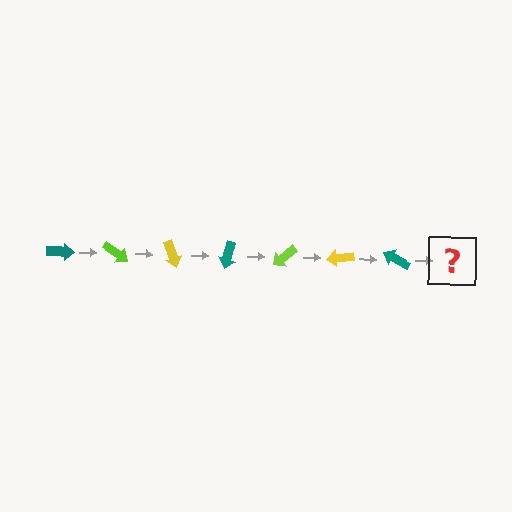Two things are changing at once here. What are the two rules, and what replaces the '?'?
The two rules are that it rotates 35 degrees each step and the color cycles through teal, lime, and yellow. The '?' should be a lime arrow, rotated 245 degrees from the start.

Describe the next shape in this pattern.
It should be a lime arrow, rotated 245 degrees from the start.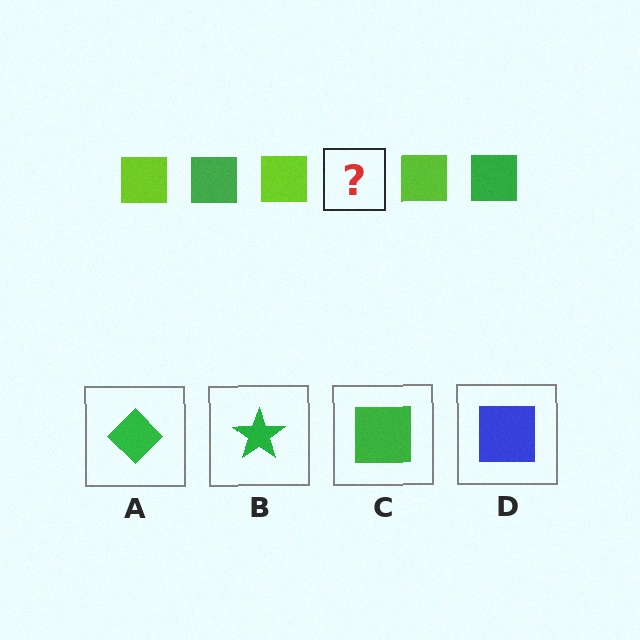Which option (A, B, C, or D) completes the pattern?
C.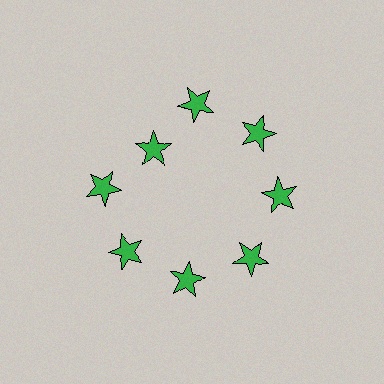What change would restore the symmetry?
The symmetry would be restored by moving it outward, back onto the ring so that all 8 stars sit at equal angles and equal distance from the center.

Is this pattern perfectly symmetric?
No. The 8 green stars are arranged in a ring, but one element near the 10 o'clock position is pulled inward toward the center, breaking the 8-fold rotational symmetry.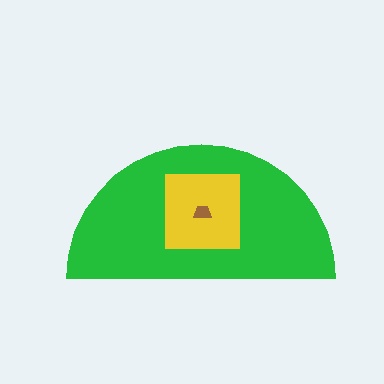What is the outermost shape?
The green semicircle.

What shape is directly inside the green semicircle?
The yellow square.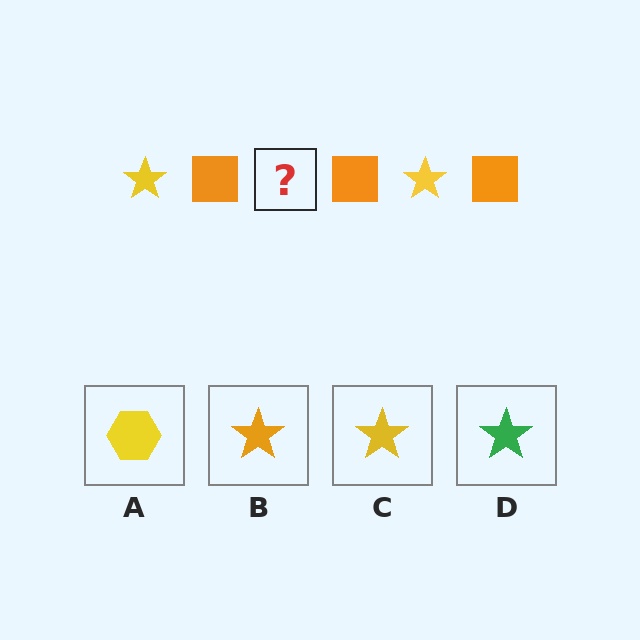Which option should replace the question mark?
Option C.